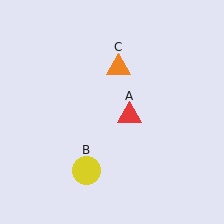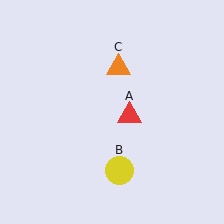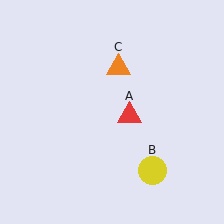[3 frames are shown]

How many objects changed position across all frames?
1 object changed position: yellow circle (object B).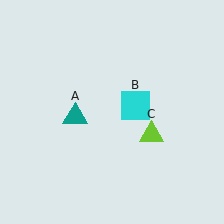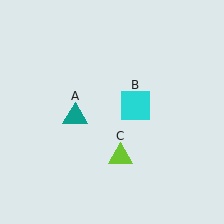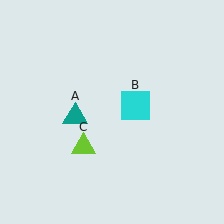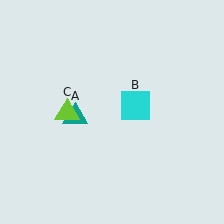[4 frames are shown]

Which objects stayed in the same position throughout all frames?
Teal triangle (object A) and cyan square (object B) remained stationary.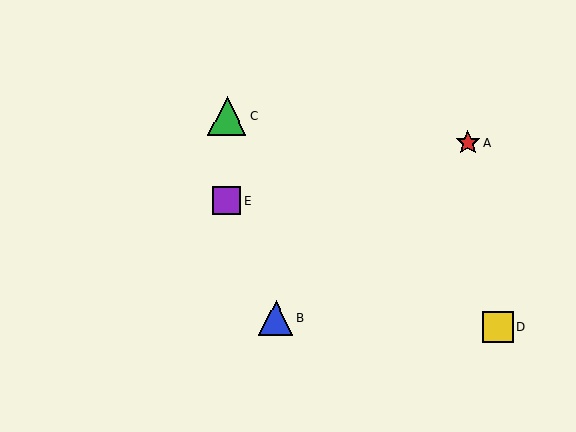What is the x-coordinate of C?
Object C is at x≈227.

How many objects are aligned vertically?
2 objects (C, E) are aligned vertically.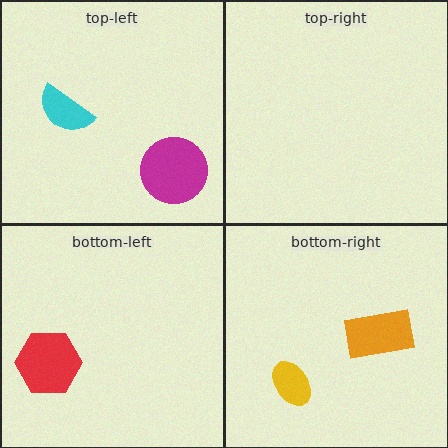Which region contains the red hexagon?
The bottom-left region.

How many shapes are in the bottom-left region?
1.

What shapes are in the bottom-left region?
The red hexagon.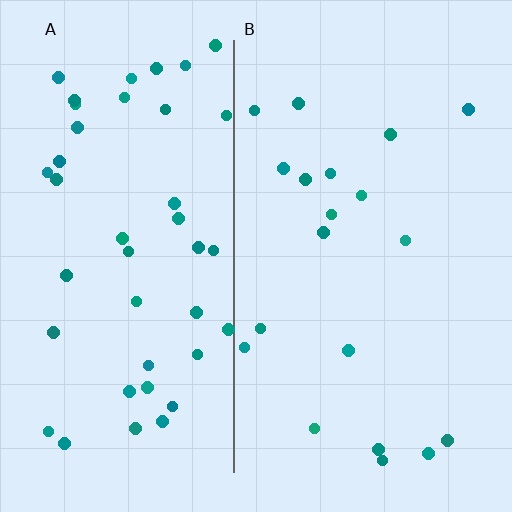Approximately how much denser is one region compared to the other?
Approximately 2.2× — region A over region B.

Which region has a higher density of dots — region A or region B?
A (the left).